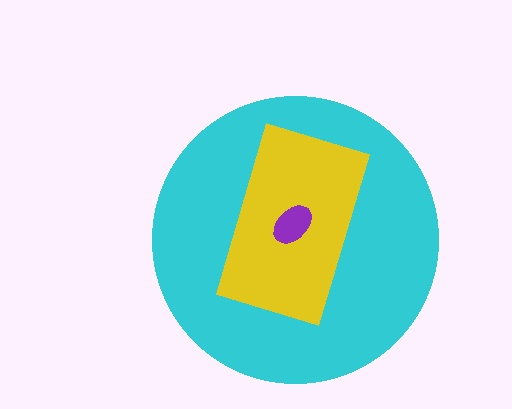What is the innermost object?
The purple ellipse.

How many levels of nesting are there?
3.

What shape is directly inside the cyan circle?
The yellow rectangle.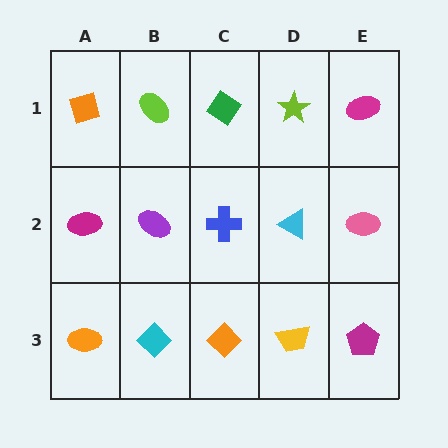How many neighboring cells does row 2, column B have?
4.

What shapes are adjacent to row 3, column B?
A purple ellipse (row 2, column B), an orange ellipse (row 3, column A), an orange diamond (row 3, column C).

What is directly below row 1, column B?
A purple ellipse.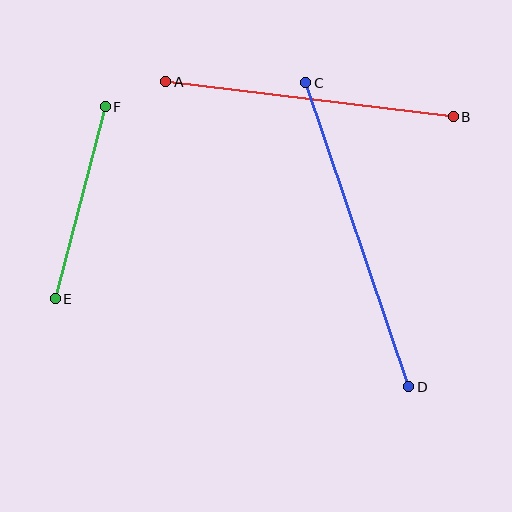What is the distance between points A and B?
The distance is approximately 290 pixels.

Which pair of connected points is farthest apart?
Points C and D are farthest apart.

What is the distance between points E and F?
The distance is approximately 198 pixels.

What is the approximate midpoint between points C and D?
The midpoint is at approximately (357, 235) pixels.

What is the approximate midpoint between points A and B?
The midpoint is at approximately (309, 99) pixels.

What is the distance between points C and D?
The distance is approximately 321 pixels.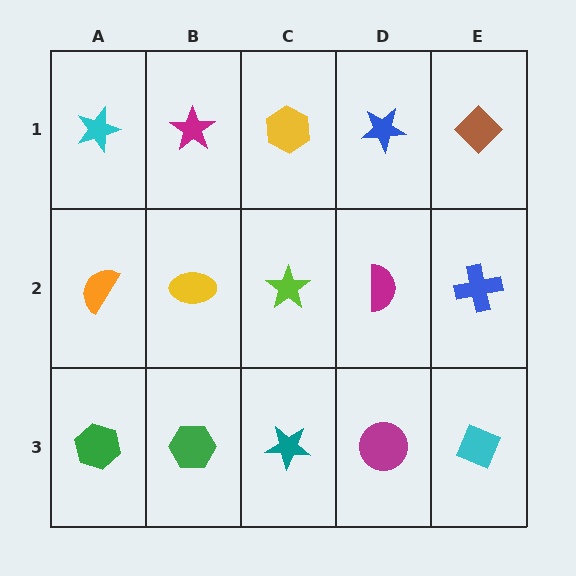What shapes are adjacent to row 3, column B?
A yellow ellipse (row 2, column B), a green hexagon (row 3, column A), a teal star (row 3, column C).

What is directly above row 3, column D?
A magenta semicircle.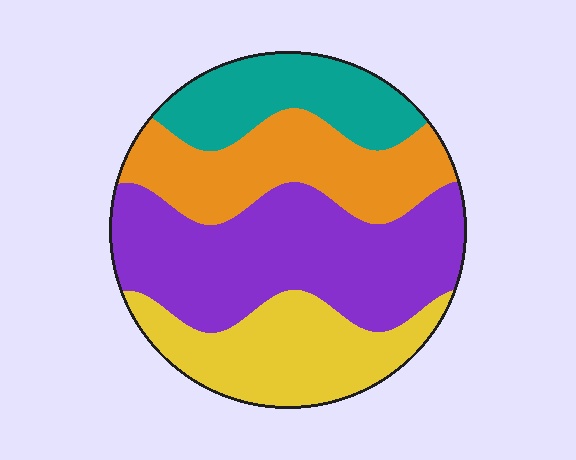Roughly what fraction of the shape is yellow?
Yellow covers about 20% of the shape.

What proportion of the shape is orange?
Orange takes up less than a quarter of the shape.